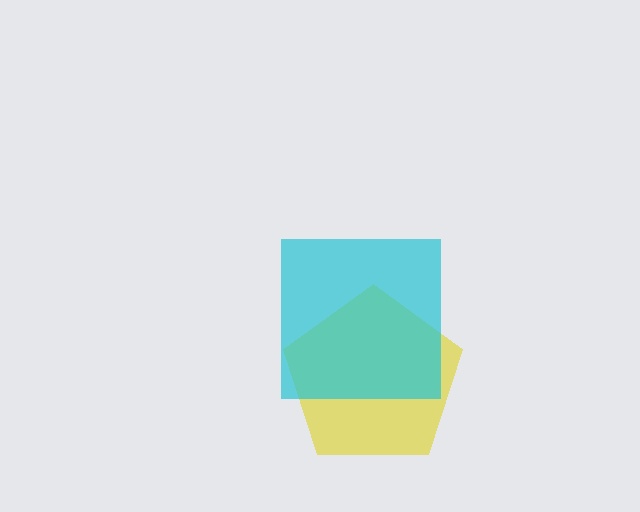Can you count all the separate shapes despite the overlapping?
Yes, there are 2 separate shapes.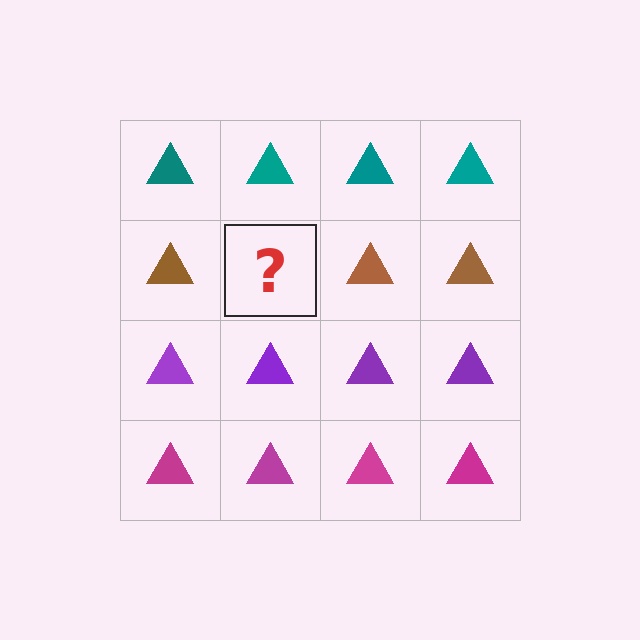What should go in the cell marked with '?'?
The missing cell should contain a brown triangle.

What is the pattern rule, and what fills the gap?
The rule is that each row has a consistent color. The gap should be filled with a brown triangle.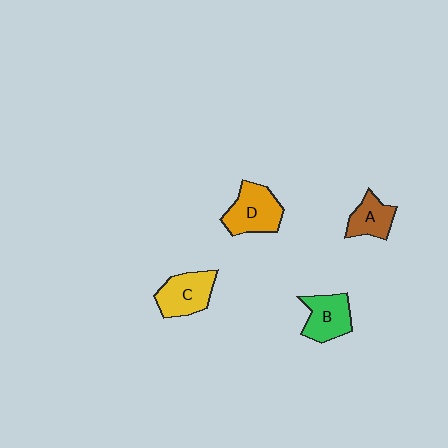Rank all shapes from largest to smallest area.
From largest to smallest: D (orange), C (yellow), B (green), A (brown).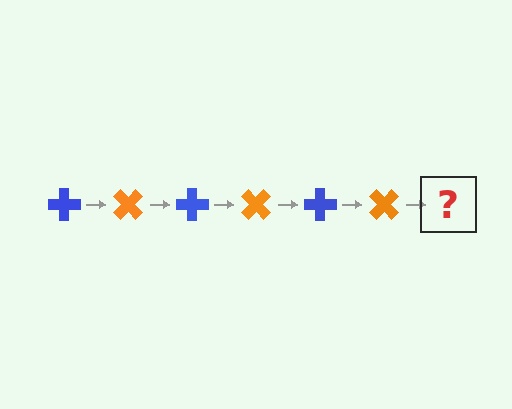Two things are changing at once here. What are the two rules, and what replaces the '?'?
The two rules are that it rotates 45 degrees each step and the color cycles through blue and orange. The '?' should be a blue cross, rotated 270 degrees from the start.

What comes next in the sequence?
The next element should be a blue cross, rotated 270 degrees from the start.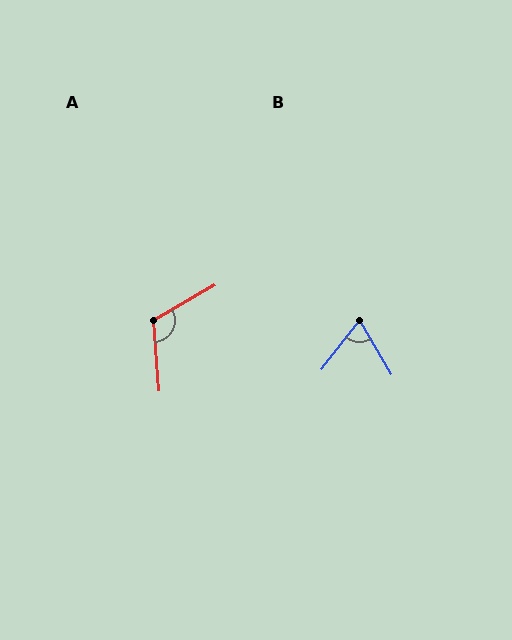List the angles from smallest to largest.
B (68°), A (116°).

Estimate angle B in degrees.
Approximately 68 degrees.